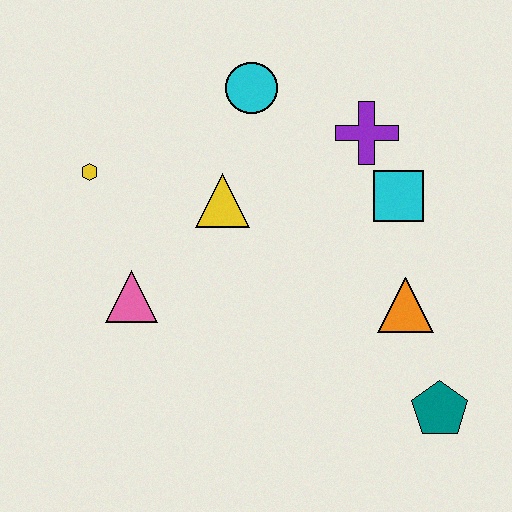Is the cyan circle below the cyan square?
No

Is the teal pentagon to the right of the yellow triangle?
Yes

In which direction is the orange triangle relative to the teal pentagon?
The orange triangle is above the teal pentagon.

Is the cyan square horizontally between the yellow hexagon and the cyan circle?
No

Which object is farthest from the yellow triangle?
The teal pentagon is farthest from the yellow triangle.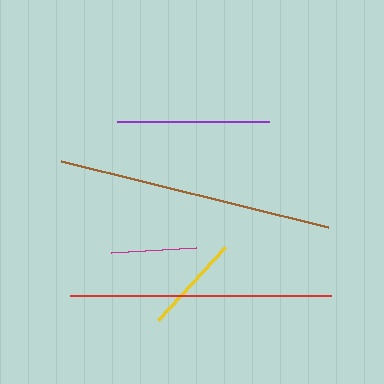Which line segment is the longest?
The brown line is the longest at approximately 274 pixels.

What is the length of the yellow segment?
The yellow segment is approximately 99 pixels long.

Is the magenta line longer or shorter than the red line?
The red line is longer than the magenta line.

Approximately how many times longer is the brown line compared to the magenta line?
The brown line is approximately 3.2 times the length of the magenta line.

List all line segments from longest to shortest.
From longest to shortest: brown, red, purple, yellow, magenta.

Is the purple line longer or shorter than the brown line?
The brown line is longer than the purple line.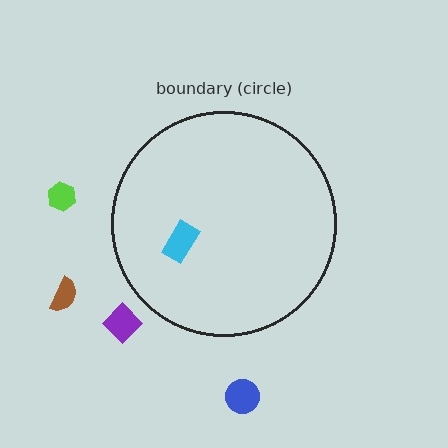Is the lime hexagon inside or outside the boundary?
Outside.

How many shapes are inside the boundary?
1 inside, 4 outside.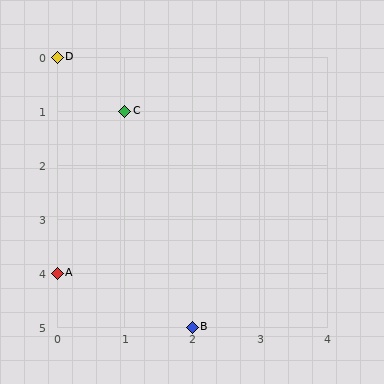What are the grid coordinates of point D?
Point D is at grid coordinates (0, 0).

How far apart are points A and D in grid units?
Points A and D are 4 rows apart.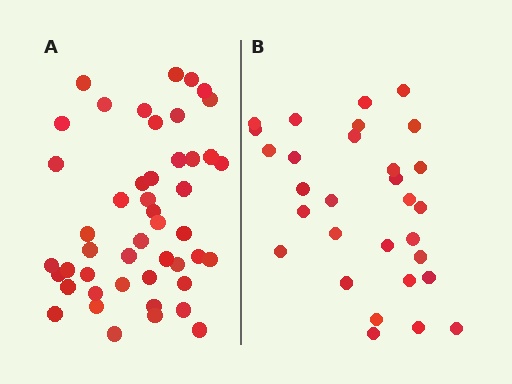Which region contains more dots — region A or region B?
Region A (the left region) has more dots.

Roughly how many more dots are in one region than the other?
Region A has approximately 15 more dots than region B.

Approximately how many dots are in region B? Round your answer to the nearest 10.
About 30 dots.